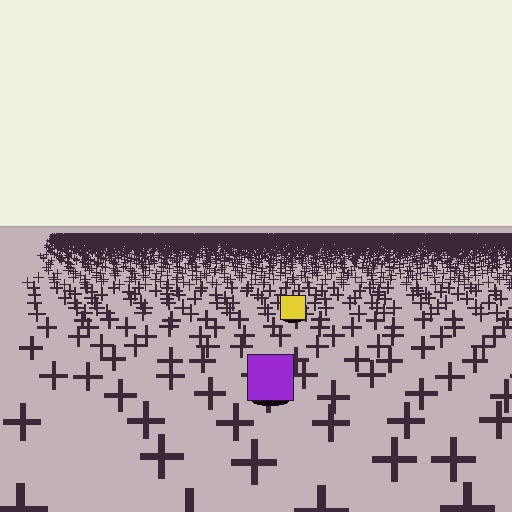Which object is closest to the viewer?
The purple square is closest. The texture marks near it are larger and more spread out.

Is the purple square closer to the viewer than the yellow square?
Yes. The purple square is closer — you can tell from the texture gradient: the ground texture is coarser near it.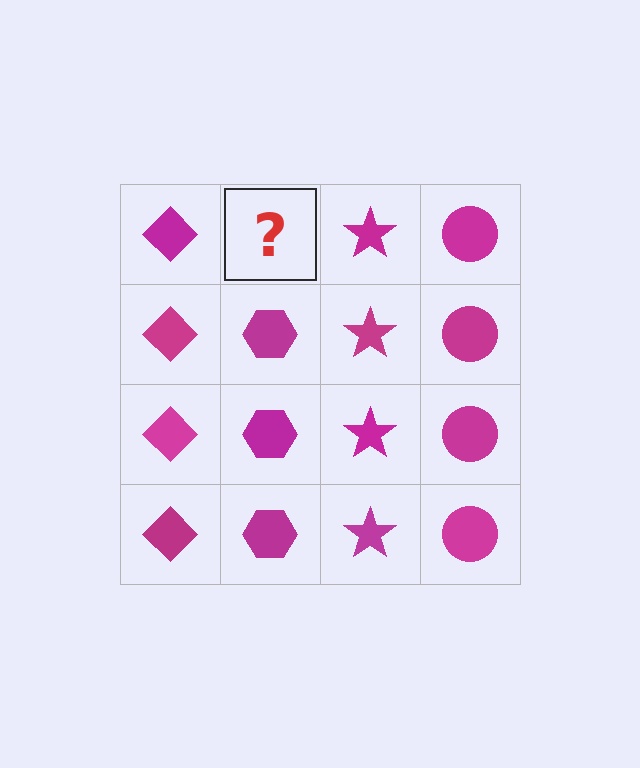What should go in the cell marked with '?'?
The missing cell should contain a magenta hexagon.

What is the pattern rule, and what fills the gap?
The rule is that each column has a consistent shape. The gap should be filled with a magenta hexagon.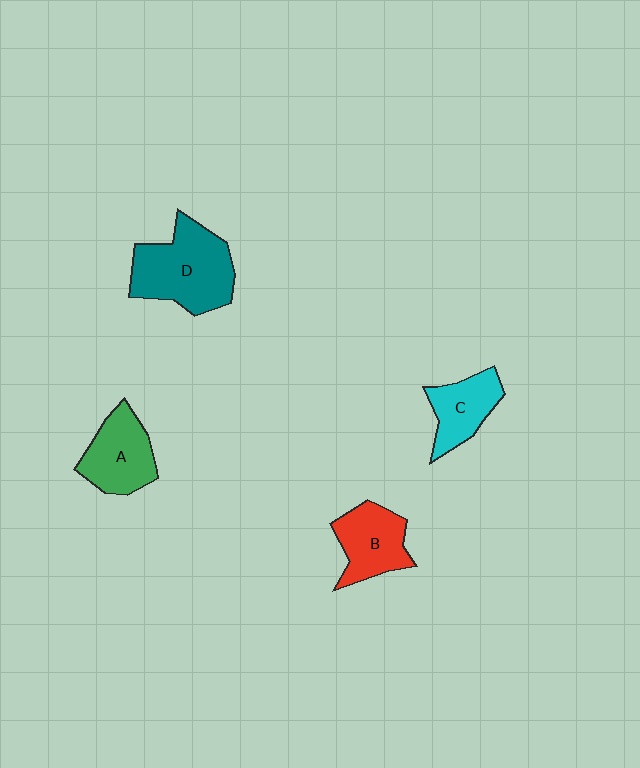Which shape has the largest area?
Shape D (teal).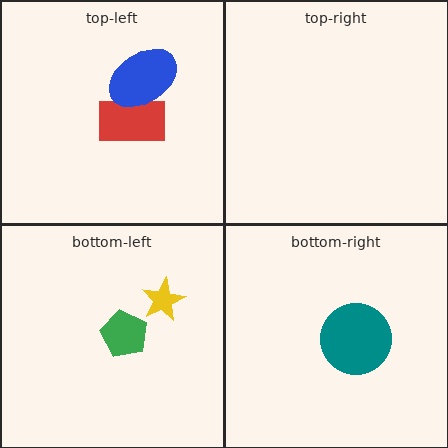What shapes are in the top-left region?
The red rectangle, the blue ellipse.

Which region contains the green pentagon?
The bottom-left region.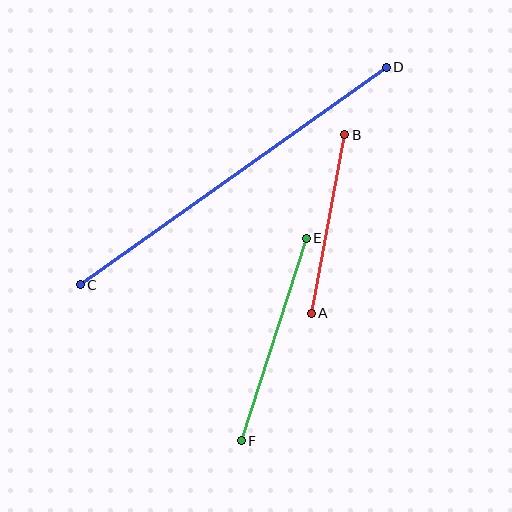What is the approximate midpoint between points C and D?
The midpoint is at approximately (233, 176) pixels.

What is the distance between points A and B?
The distance is approximately 182 pixels.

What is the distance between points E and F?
The distance is approximately 213 pixels.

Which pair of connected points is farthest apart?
Points C and D are farthest apart.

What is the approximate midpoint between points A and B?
The midpoint is at approximately (328, 224) pixels.